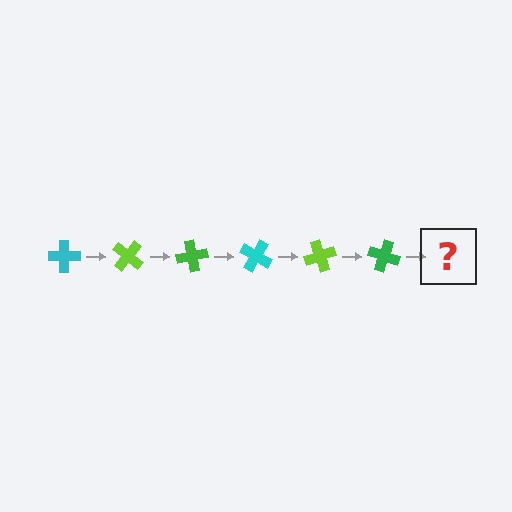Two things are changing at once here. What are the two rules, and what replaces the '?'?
The two rules are that it rotates 40 degrees each step and the color cycles through cyan, lime, and green. The '?' should be a cyan cross, rotated 240 degrees from the start.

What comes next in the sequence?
The next element should be a cyan cross, rotated 240 degrees from the start.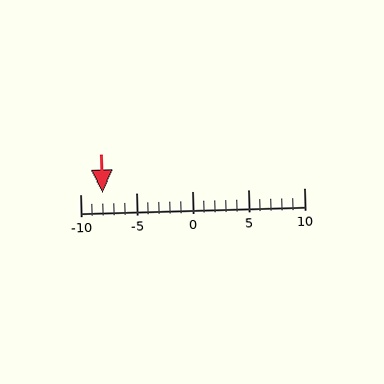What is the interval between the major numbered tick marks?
The major tick marks are spaced 5 units apart.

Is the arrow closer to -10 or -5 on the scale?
The arrow is closer to -10.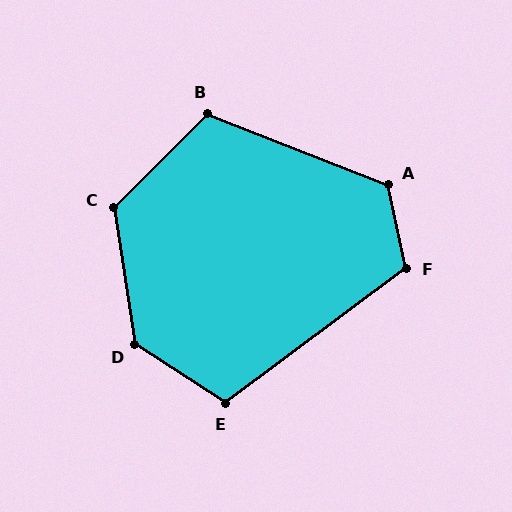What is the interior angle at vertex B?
Approximately 114 degrees (obtuse).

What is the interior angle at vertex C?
Approximately 126 degrees (obtuse).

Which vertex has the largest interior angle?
D, at approximately 131 degrees.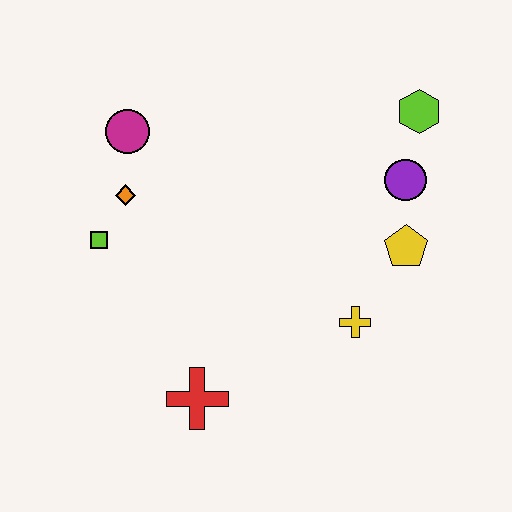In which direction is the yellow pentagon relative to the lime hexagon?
The yellow pentagon is below the lime hexagon.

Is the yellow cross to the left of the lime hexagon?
Yes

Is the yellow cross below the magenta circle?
Yes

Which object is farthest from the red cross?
The lime hexagon is farthest from the red cross.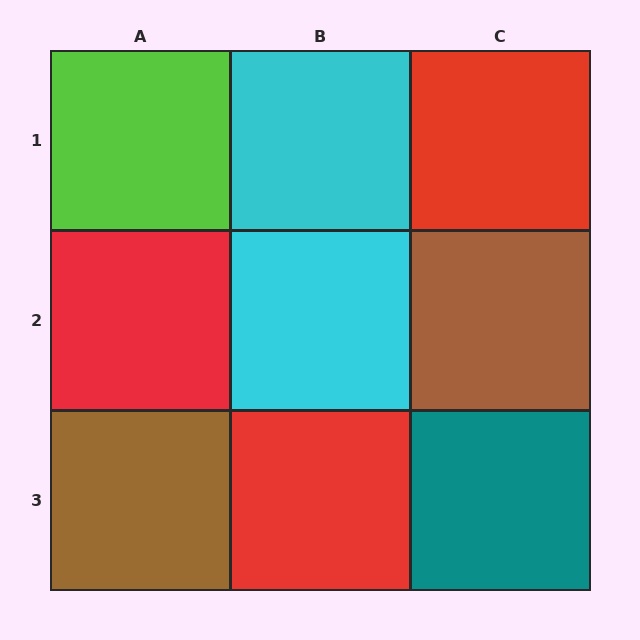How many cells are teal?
1 cell is teal.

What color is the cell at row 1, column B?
Cyan.